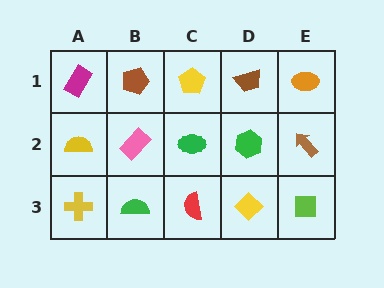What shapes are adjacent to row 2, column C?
A yellow pentagon (row 1, column C), a red semicircle (row 3, column C), a pink rectangle (row 2, column B), a green hexagon (row 2, column D).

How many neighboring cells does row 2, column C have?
4.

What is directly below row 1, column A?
A yellow semicircle.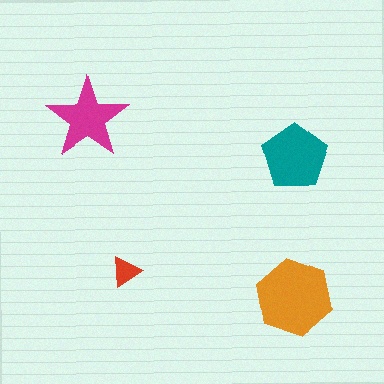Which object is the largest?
The orange hexagon.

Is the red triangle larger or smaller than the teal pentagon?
Smaller.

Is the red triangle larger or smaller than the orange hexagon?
Smaller.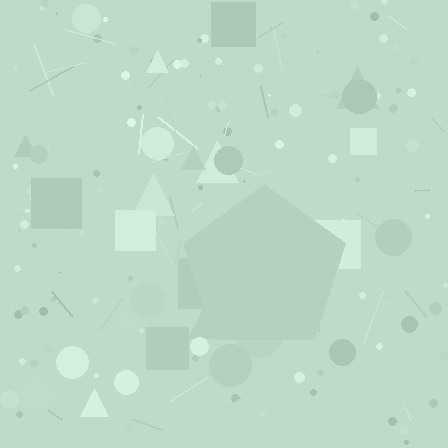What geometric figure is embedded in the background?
A pentagon is embedded in the background.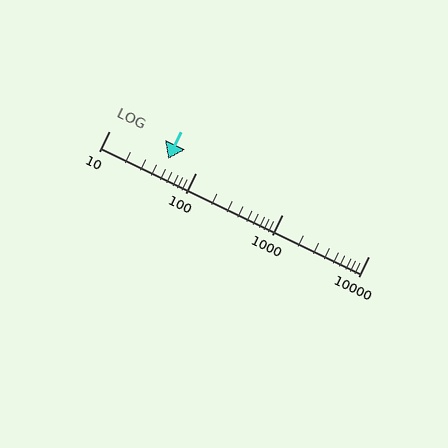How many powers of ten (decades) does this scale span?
The scale spans 3 decades, from 10 to 10000.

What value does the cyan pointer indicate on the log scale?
The pointer indicates approximately 48.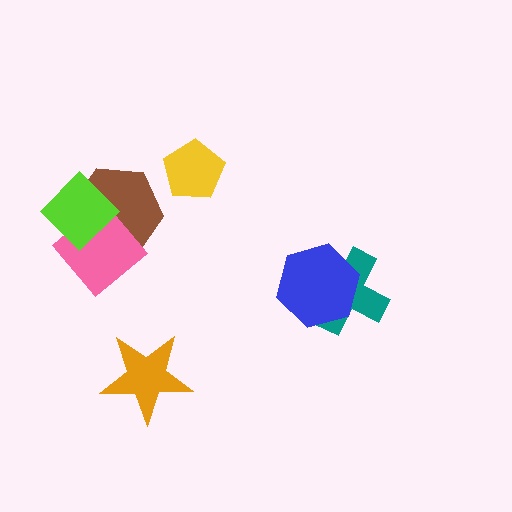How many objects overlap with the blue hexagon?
1 object overlaps with the blue hexagon.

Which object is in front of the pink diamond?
The lime diamond is in front of the pink diamond.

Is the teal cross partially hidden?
Yes, it is partially covered by another shape.